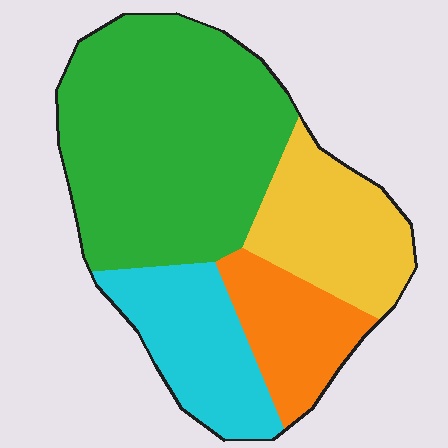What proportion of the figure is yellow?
Yellow covers about 20% of the figure.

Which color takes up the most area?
Green, at roughly 50%.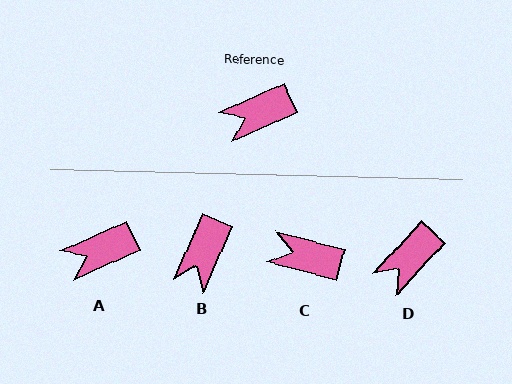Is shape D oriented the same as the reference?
No, it is off by about 23 degrees.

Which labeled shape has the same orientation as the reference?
A.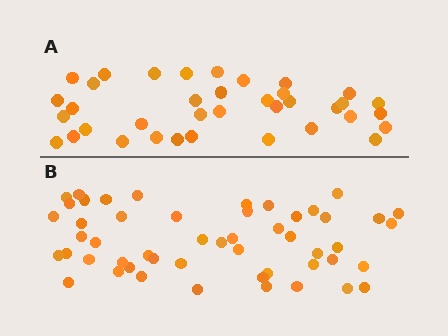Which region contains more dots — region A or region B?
Region B (the bottom region) has more dots.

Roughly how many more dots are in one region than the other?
Region B has approximately 15 more dots than region A.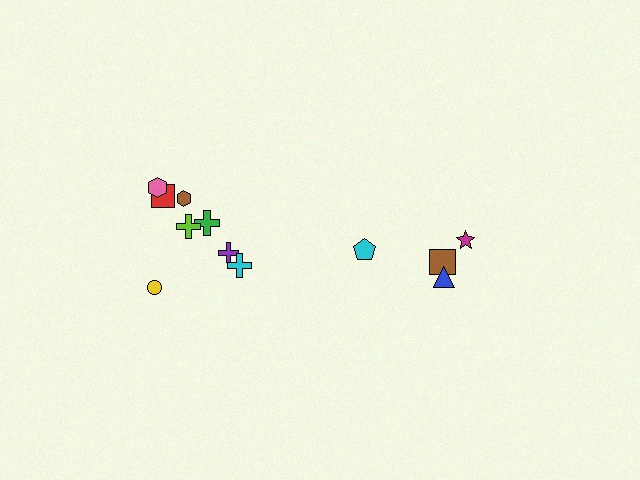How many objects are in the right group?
There are 4 objects.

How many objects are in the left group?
There are 8 objects.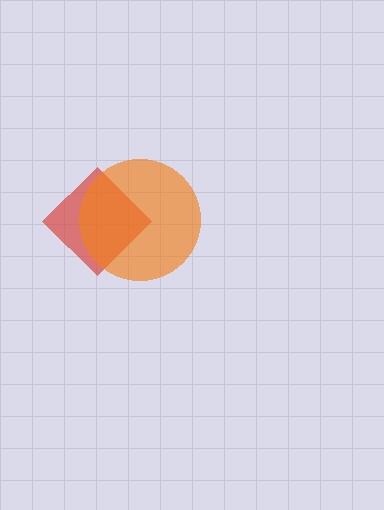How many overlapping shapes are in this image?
There are 2 overlapping shapes in the image.